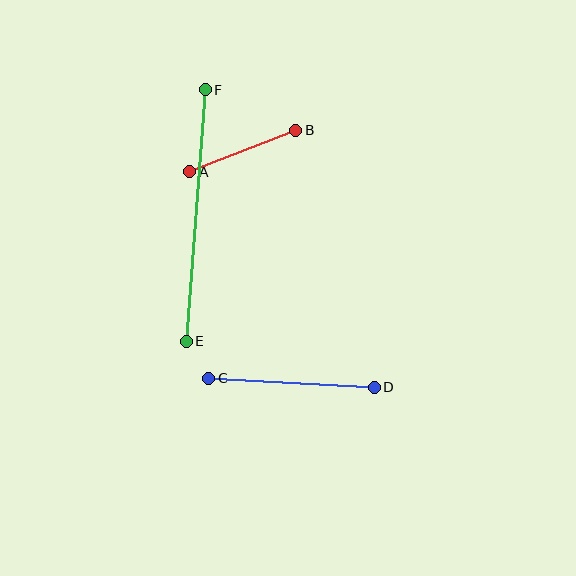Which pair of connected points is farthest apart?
Points E and F are farthest apart.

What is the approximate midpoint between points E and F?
The midpoint is at approximately (196, 215) pixels.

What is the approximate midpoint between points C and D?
The midpoint is at approximately (291, 383) pixels.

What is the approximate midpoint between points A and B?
The midpoint is at approximately (243, 151) pixels.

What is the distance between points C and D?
The distance is approximately 166 pixels.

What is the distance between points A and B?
The distance is approximately 114 pixels.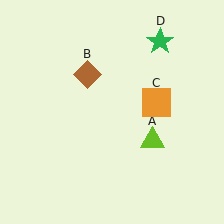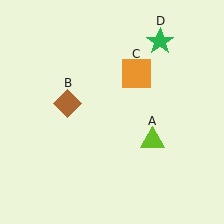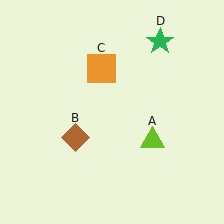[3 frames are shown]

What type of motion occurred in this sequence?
The brown diamond (object B), orange square (object C) rotated counterclockwise around the center of the scene.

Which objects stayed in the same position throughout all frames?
Lime triangle (object A) and green star (object D) remained stationary.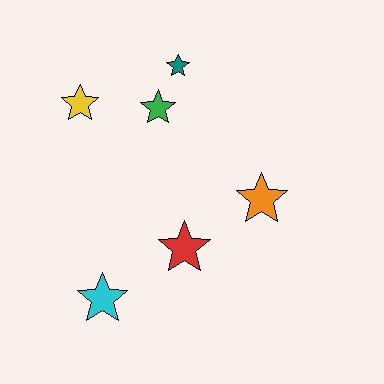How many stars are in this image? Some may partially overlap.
There are 6 stars.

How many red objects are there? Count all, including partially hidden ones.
There is 1 red object.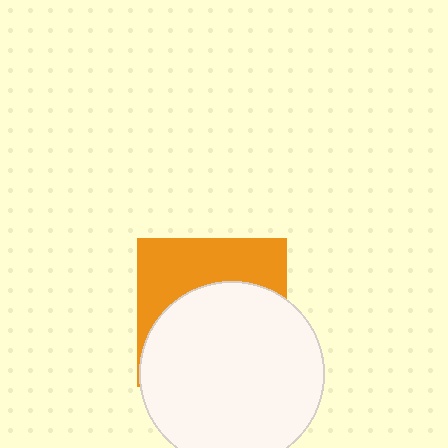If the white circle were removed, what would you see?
You would see the complete orange square.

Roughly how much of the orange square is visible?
A small part of it is visible (roughly 40%).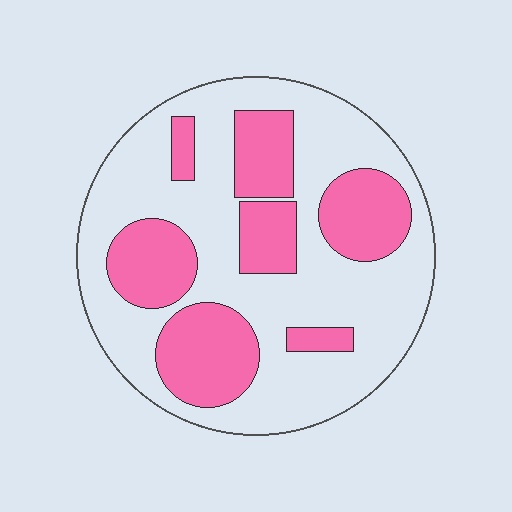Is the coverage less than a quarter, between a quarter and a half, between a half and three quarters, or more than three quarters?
Between a quarter and a half.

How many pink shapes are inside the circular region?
7.